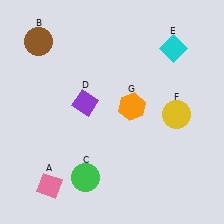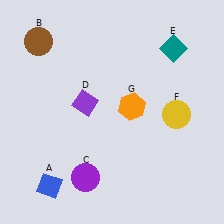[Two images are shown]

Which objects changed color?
A changed from pink to blue. C changed from green to purple. E changed from cyan to teal.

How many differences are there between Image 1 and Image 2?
There are 3 differences between the two images.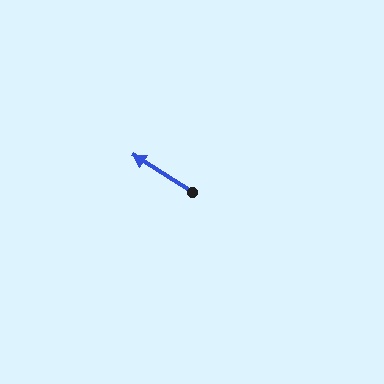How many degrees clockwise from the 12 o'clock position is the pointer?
Approximately 302 degrees.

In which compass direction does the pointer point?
Northwest.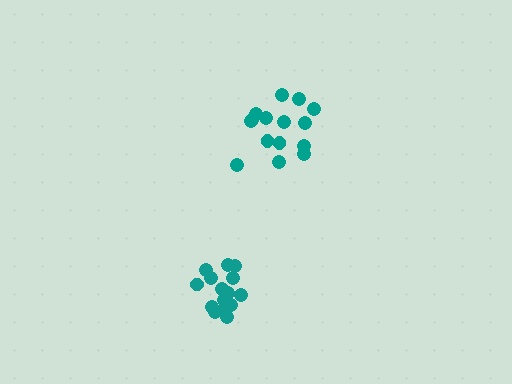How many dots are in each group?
Group 1: 15 dots, Group 2: 15 dots (30 total).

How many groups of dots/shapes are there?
There are 2 groups.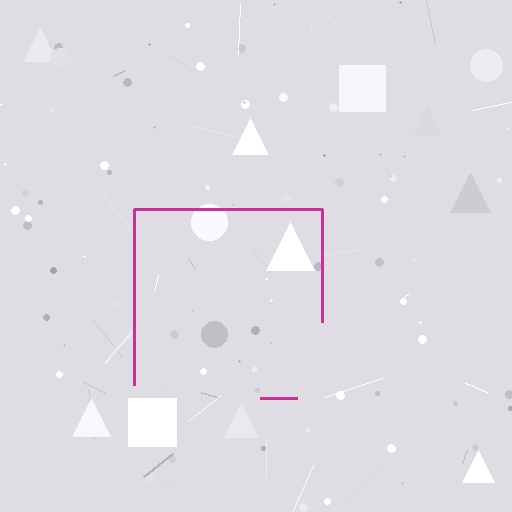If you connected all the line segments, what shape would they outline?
They would outline a square.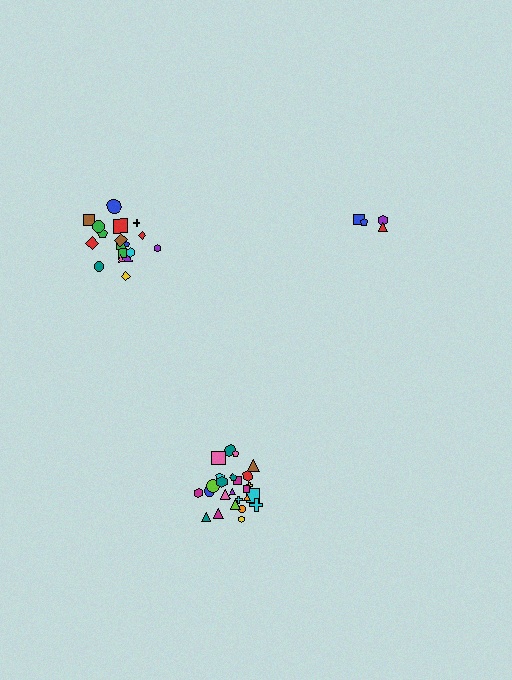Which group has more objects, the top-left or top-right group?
The top-left group.